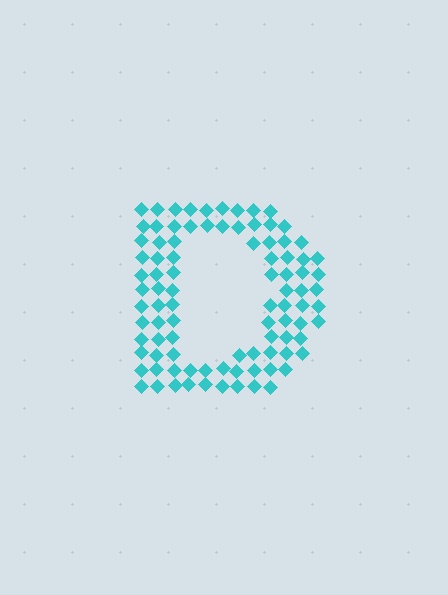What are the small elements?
The small elements are diamonds.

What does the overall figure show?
The overall figure shows the letter D.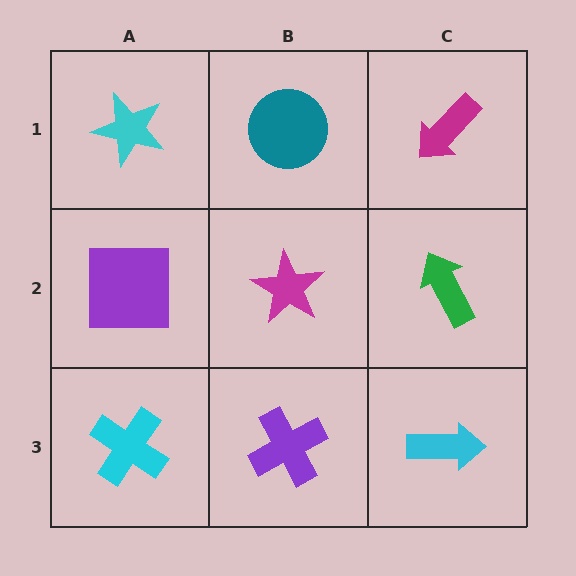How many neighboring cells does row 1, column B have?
3.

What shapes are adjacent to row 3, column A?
A purple square (row 2, column A), a purple cross (row 3, column B).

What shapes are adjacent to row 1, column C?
A green arrow (row 2, column C), a teal circle (row 1, column B).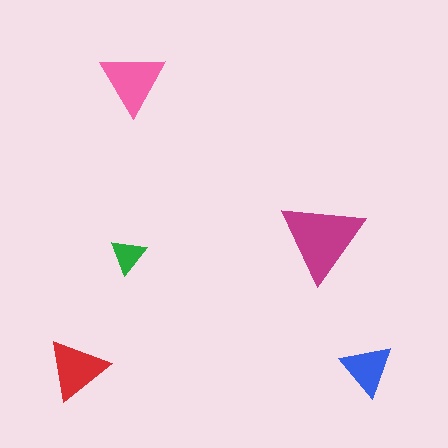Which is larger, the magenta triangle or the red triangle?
The magenta one.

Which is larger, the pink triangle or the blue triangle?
The pink one.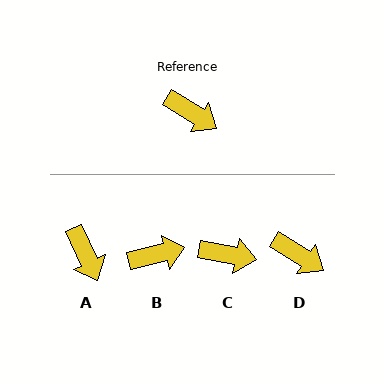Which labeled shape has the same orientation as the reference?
D.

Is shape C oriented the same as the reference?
No, it is off by about 22 degrees.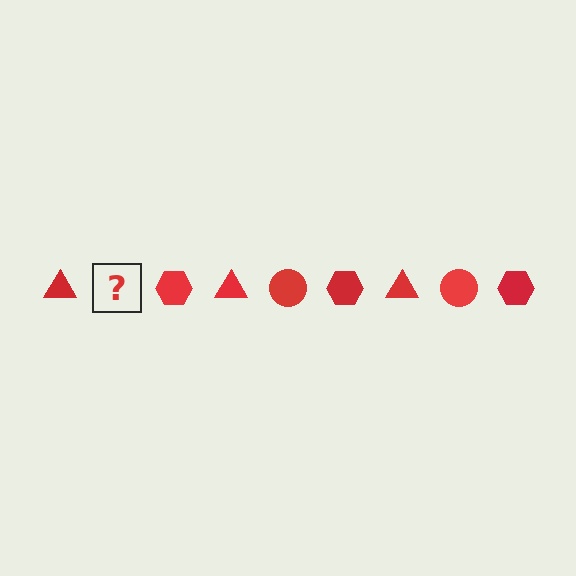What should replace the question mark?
The question mark should be replaced with a red circle.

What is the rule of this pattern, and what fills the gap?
The rule is that the pattern cycles through triangle, circle, hexagon shapes in red. The gap should be filled with a red circle.